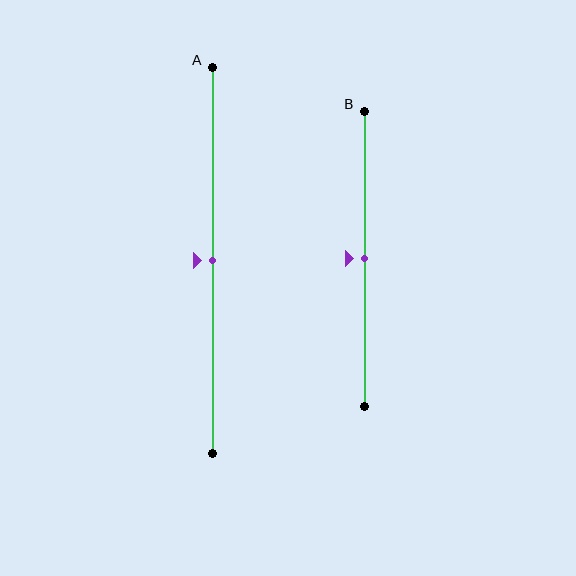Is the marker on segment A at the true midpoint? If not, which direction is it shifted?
Yes, the marker on segment A is at the true midpoint.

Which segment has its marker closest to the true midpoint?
Segment A has its marker closest to the true midpoint.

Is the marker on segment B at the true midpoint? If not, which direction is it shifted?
Yes, the marker on segment B is at the true midpoint.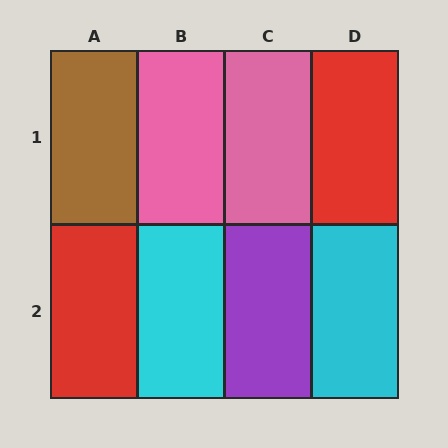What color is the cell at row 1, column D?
Red.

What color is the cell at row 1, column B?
Pink.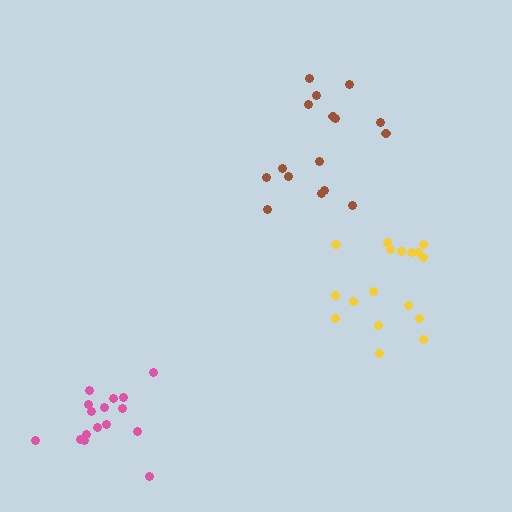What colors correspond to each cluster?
The clusters are colored: yellow, brown, pink.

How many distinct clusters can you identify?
There are 3 distinct clusters.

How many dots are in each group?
Group 1: 17 dots, Group 2: 16 dots, Group 3: 16 dots (49 total).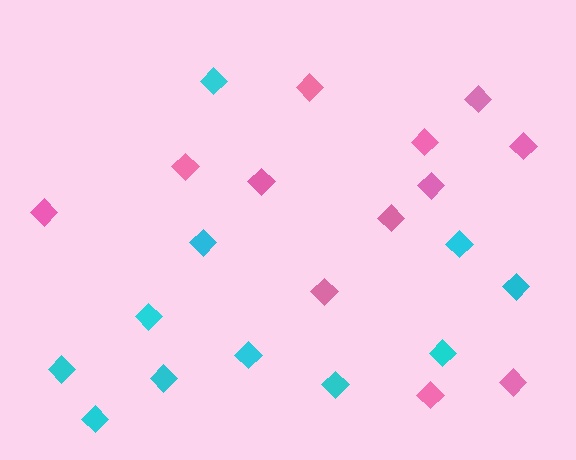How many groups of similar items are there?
There are 2 groups: one group of cyan diamonds (11) and one group of pink diamonds (12).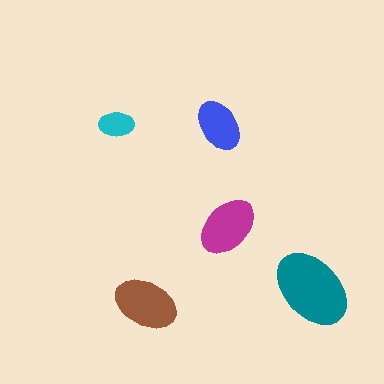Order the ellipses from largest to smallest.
the teal one, the brown one, the magenta one, the blue one, the cyan one.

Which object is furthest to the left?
The cyan ellipse is leftmost.